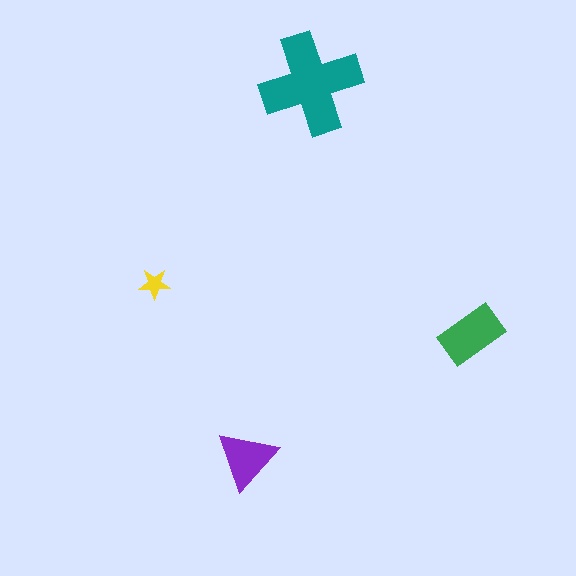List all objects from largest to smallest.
The teal cross, the green rectangle, the purple triangle, the yellow star.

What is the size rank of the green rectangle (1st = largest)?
2nd.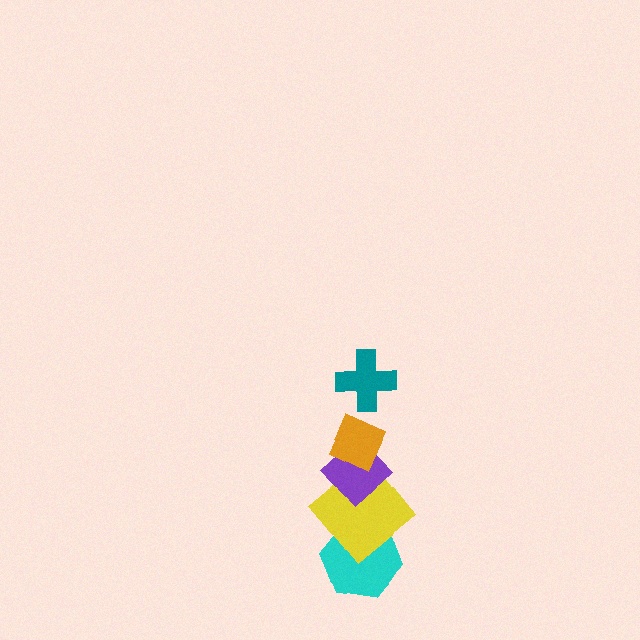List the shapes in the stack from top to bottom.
From top to bottom: the teal cross, the orange diamond, the purple diamond, the yellow diamond, the cyan hexagon.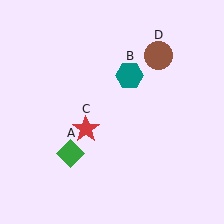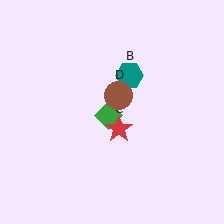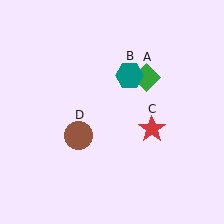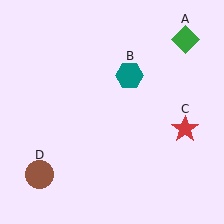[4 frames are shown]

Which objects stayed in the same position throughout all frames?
Teal hexagon (object B) remained stationary.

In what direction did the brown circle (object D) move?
The brown circle (object D) moved down and to the left.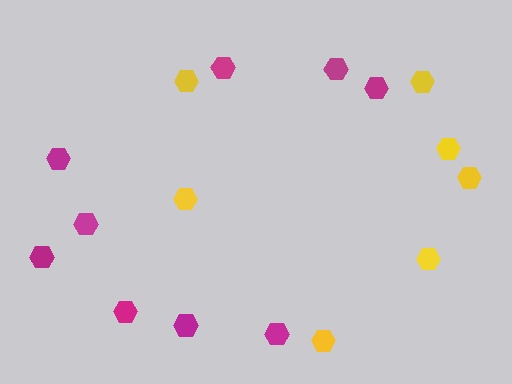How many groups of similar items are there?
There are 2 groups: one group of yellow hexagons (7) and one group of magenta hexagons (9).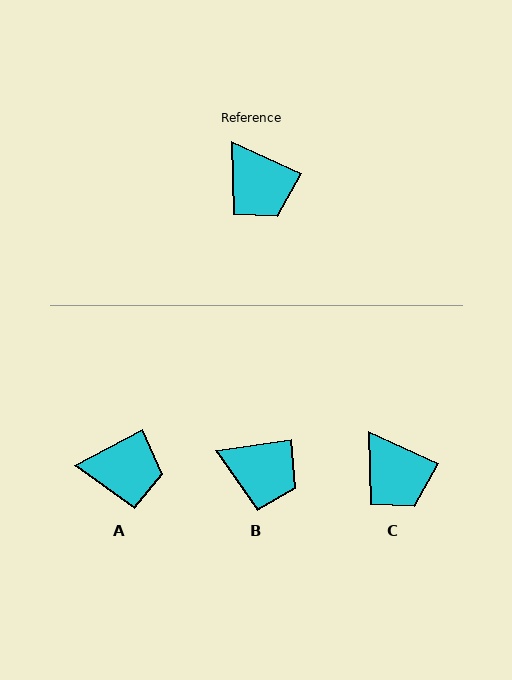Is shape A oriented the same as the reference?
No, it is off by about 53 degrees.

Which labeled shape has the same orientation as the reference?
C.